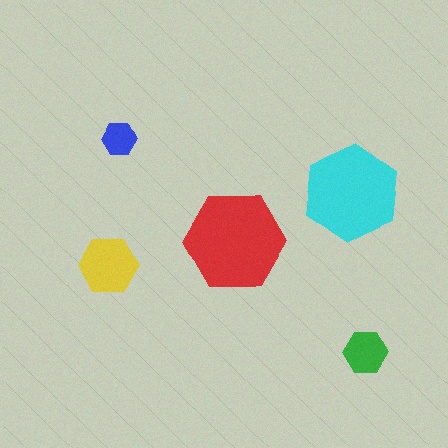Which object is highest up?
The blue hexagon is topmost.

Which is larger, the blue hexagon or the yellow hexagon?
The yellow one.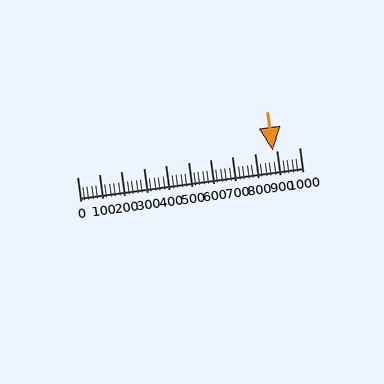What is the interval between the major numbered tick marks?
The major tick marks are spaced 100 units apart.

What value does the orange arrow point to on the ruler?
The orange arrow points to approximately 880.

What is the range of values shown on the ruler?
The ruler shows values from 0 to 1000.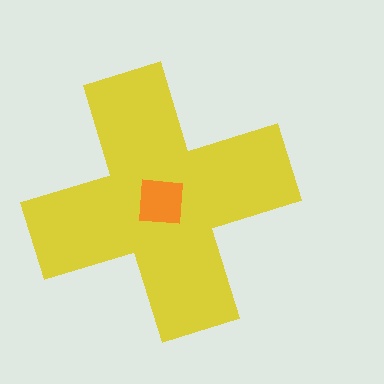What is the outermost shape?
The yellow cross.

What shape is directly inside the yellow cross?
The orange square.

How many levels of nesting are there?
2.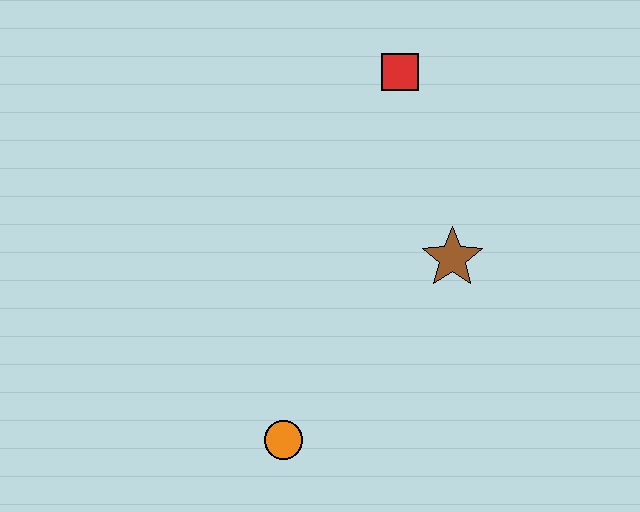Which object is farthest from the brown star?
The orange circle is farthest from the brown star.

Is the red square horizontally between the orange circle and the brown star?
Yes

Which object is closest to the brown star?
The red square is closest to the brown star.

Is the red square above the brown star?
Yes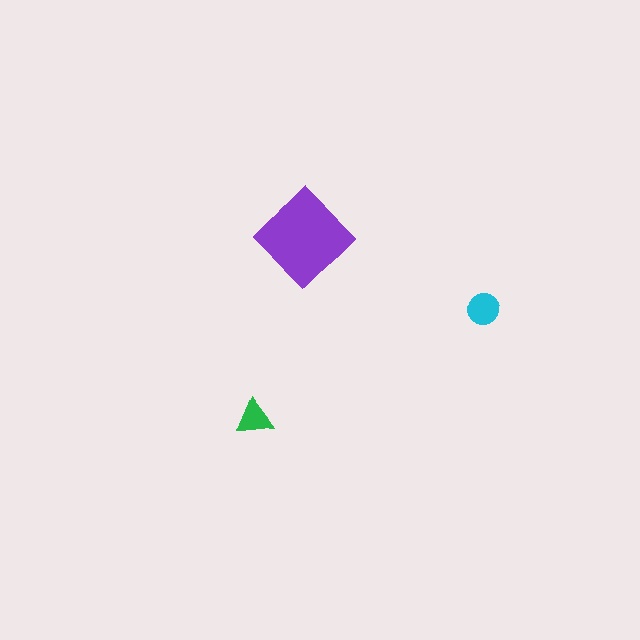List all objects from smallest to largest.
The green triangle, the cyan circle, the purple diamond.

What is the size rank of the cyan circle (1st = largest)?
2nd.